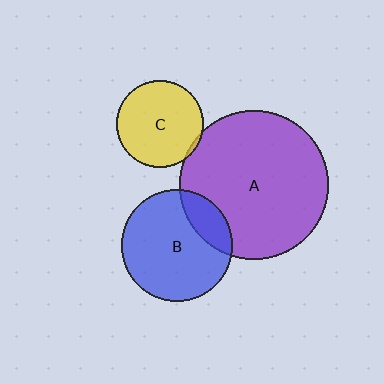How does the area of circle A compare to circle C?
Approximately 2.9 times.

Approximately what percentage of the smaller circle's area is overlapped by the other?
Approximately 5%.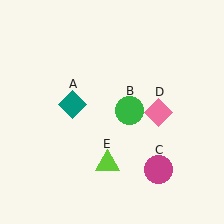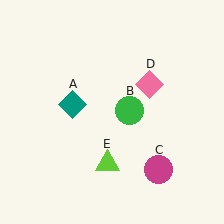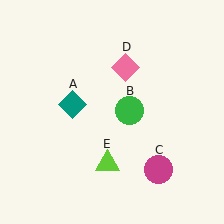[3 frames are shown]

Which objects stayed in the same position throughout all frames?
Teal diamond (object A) and green circle (object B) and magenta circle (object C) and lime triangle (object E) remained stationary.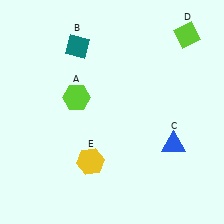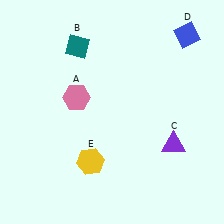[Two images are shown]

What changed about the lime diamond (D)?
In Image 1, D is lime. In Image 2, it changed to blue.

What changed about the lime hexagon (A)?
In Image 1, A is lime. In Image 2, it changed to pink.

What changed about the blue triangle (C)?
In Image 1, C is blue. In Image 2, it changed to purple.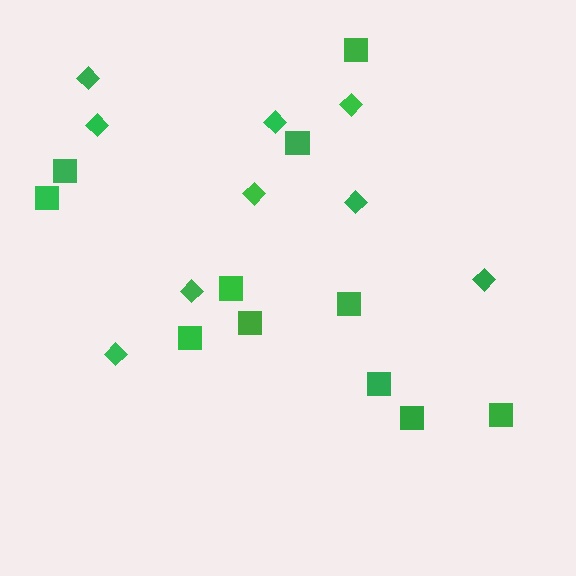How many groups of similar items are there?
There are 2 groups: one group of diamonds (9) and one group of squares (11).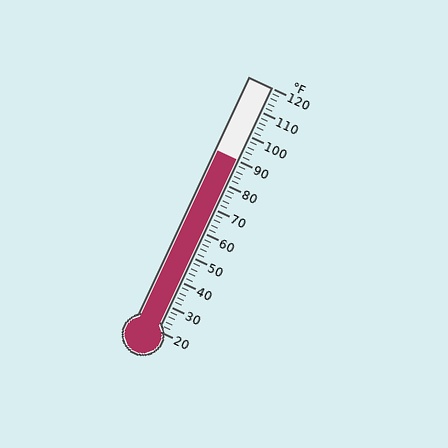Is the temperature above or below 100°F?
The temperature is below 100°F.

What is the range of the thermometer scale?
The thermometer scale ranges from 20°F to 120°F.